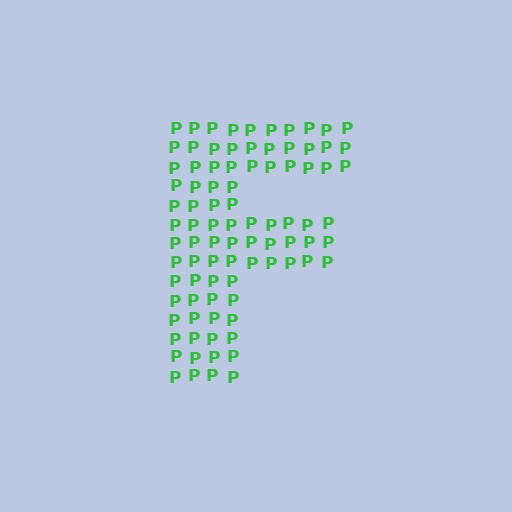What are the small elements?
The small elements are letter P's.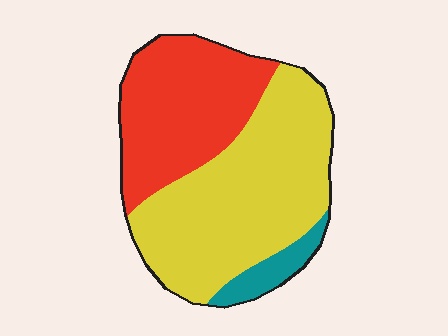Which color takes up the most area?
Yellow, at roughly 55%.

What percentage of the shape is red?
Red takes up about three eighths (3/8) of the shape.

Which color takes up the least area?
Teal, at roughly 5%.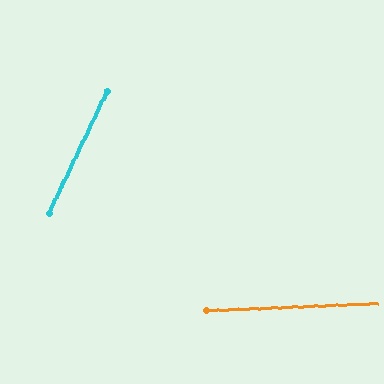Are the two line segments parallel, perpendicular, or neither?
Neither parallel nor perpendicular — they differ by about 62°.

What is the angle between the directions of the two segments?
Approximately 62 degrees.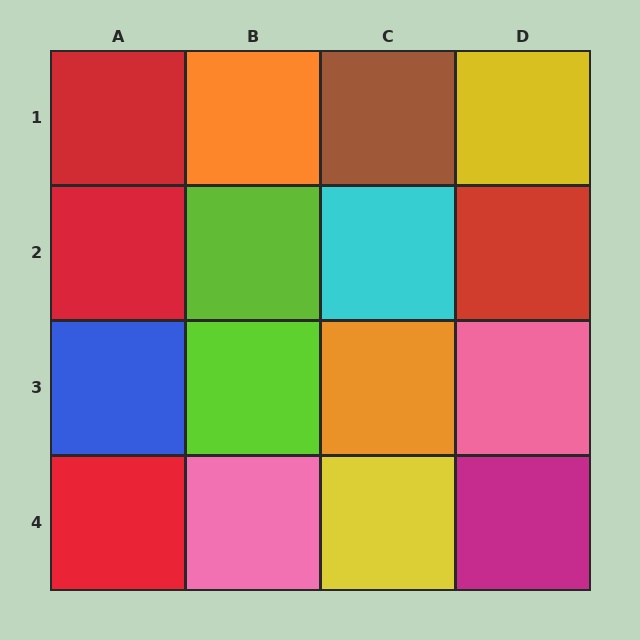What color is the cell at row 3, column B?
Lime.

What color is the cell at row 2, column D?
Red.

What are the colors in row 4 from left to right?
Red, pink, yellow, magenta.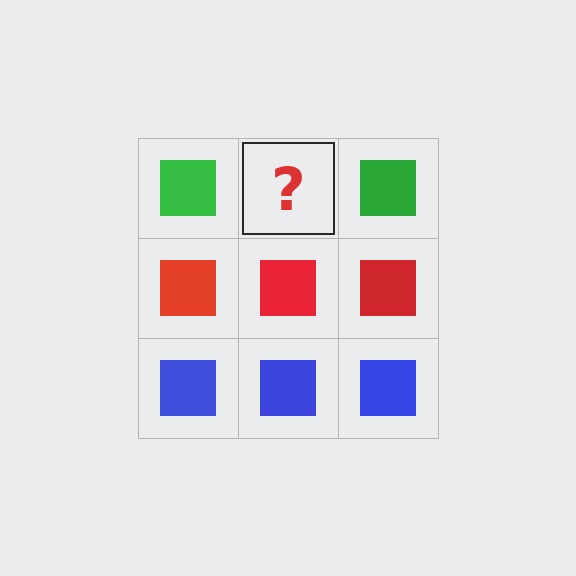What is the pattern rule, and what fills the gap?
The rule is that each row has a consistent color. The gap should be filled with a green square.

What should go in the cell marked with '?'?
The missing cell should contain a green square.